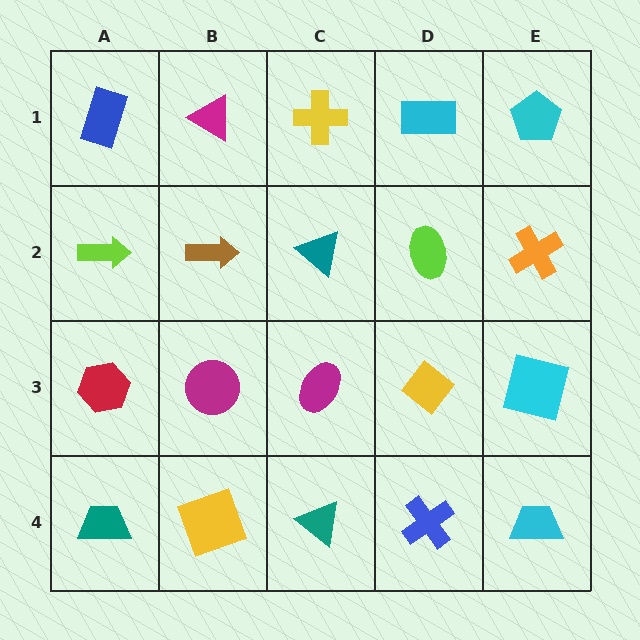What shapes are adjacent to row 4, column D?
A yellow diamond (row 3, column D), a teal triangle (row 4, column C), a cyan trapezoid (row 4, column E).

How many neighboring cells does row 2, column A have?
3.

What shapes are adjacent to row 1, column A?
A lime arrow (row 2, column A), a magenta triangle (row 1, column B).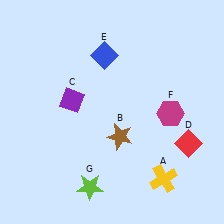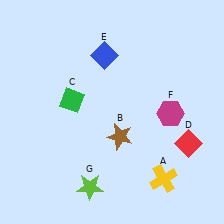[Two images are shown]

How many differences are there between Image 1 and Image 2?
There is 1 difference between the two images.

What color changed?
The diamond (C) changed from purple in Image 1 to green in Image 2.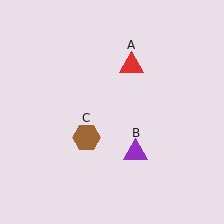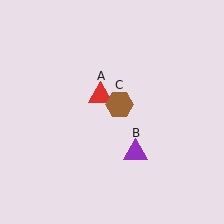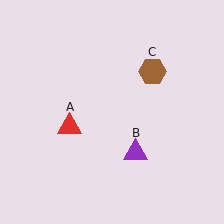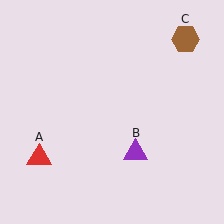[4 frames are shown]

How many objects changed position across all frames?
2 objects changed position: red triangle (object A), brown hexagon (object C).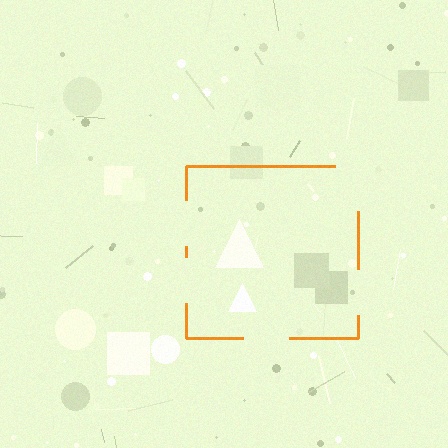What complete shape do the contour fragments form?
The contour fragments form a square.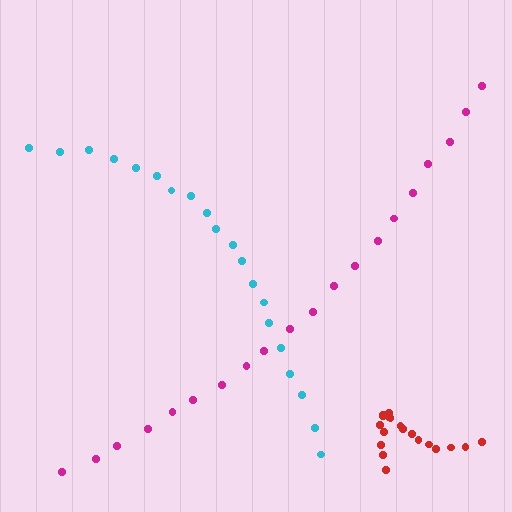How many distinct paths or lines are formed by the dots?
There are 3 distinct paths.